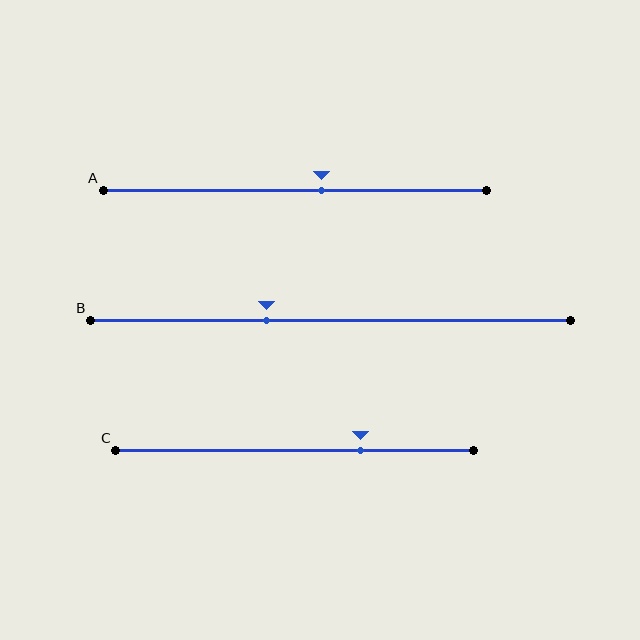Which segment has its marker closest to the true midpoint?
Segment A has its marker closest to the true midpoint.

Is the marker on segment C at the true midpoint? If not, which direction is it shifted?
No, the marker on segment C is shifted to the right by about 18% of the segment length.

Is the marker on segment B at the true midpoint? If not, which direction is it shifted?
No, the marker on segment B is shifted to the left by about 13% of the segment length.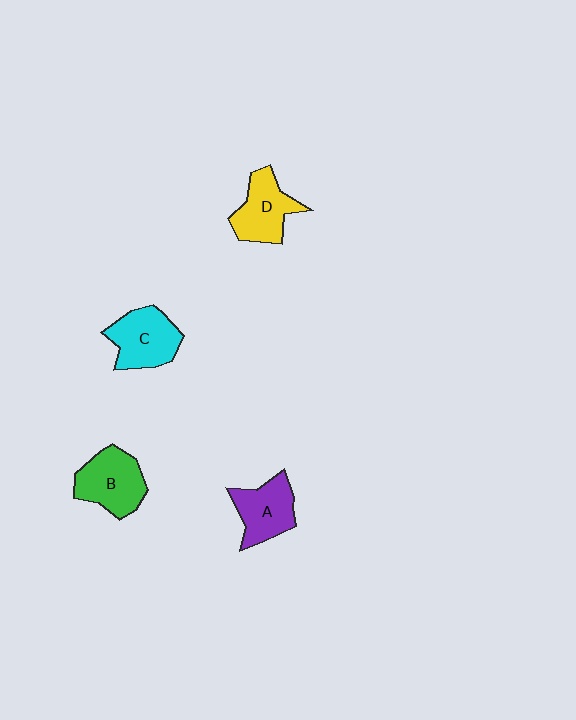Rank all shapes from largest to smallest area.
From largest to smallest: B (green), C (cyan), D (yellow), A (purple).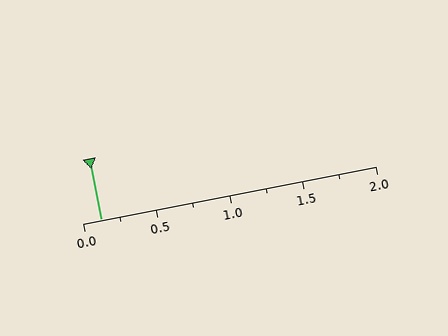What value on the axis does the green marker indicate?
The marker indicates approximately 0.12.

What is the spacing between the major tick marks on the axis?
The major ticks are spaced 0.5 apart.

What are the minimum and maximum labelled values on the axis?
The axis runs from 0.0 to 2.0.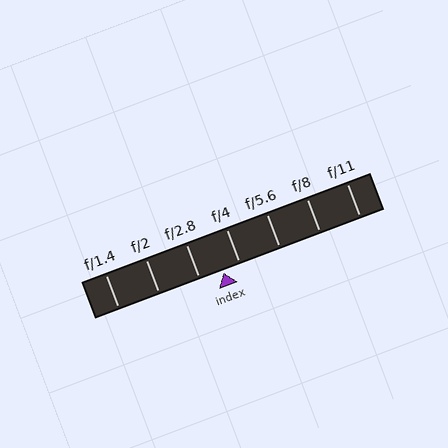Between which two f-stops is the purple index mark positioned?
The index mark is between f/2.8 and f/4.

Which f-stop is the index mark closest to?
The index mark is closest to f/4.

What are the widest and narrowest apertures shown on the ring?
The widest aperture shown is f/1.4 and the narrowest is f/11.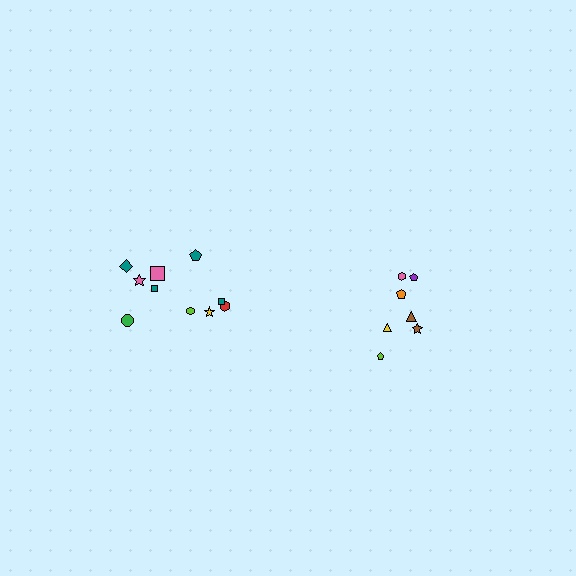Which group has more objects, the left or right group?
The left group.